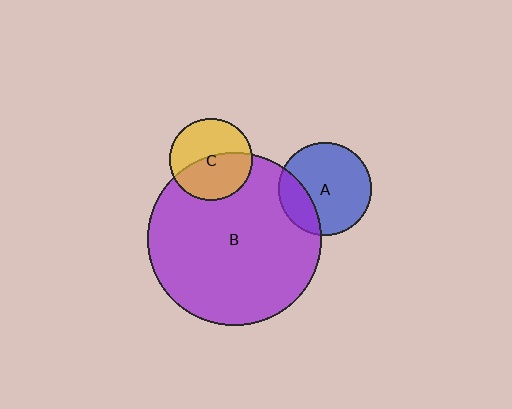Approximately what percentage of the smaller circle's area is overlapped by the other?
Approximately 50%.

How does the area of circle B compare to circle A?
Approximately 3.5 times.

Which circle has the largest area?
Circle B (purple).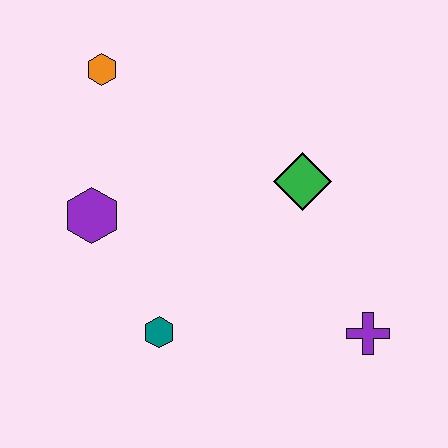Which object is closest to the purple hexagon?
The teal hexagon is closest to the purple hexagon.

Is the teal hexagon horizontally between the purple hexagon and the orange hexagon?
No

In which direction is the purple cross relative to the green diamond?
The purple cross is below the green diamond.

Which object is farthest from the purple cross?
The orange hexagon is farthest from the purple cross.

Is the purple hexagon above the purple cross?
Yes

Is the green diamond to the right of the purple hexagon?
Yes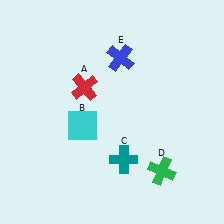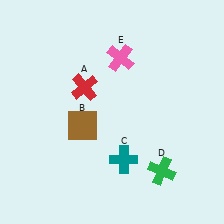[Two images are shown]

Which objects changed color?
B changed from cyan to brown. E changed from blue to pink.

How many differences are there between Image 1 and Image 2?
There are 2 differences between the two images.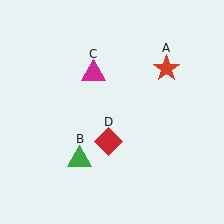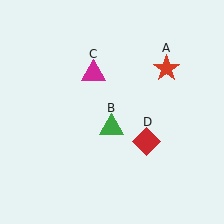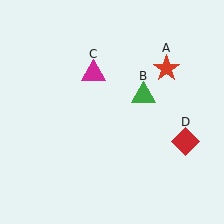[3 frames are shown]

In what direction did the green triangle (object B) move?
The green triangle (object B) moved up and to the right.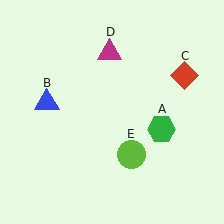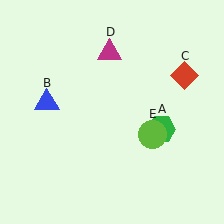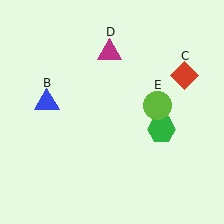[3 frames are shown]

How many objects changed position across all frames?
1 object changed position: lime circle (object E).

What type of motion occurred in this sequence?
The lime circle (object E) rotated counterclockwise around the center of the scene.